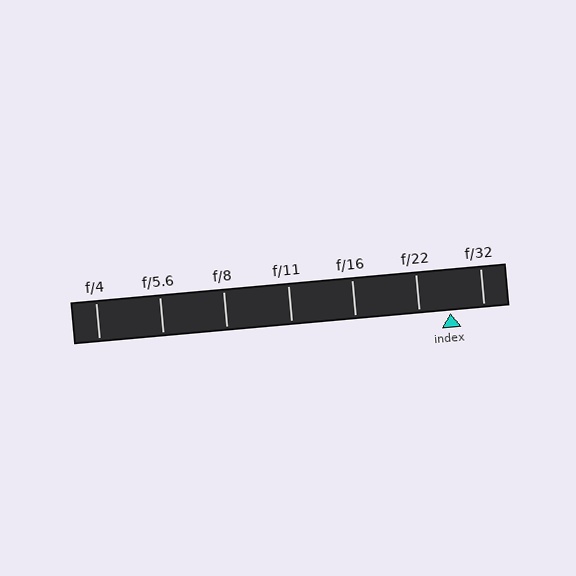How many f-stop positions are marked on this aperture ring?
There are 7 f-stop positions marked.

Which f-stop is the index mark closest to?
The index mark is closest to f/22.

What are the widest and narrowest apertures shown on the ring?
The widest aperture shown is f/4 and the narrowest is f/32.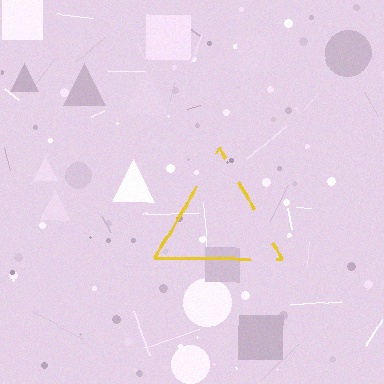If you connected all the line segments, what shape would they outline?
They would outline a triangle.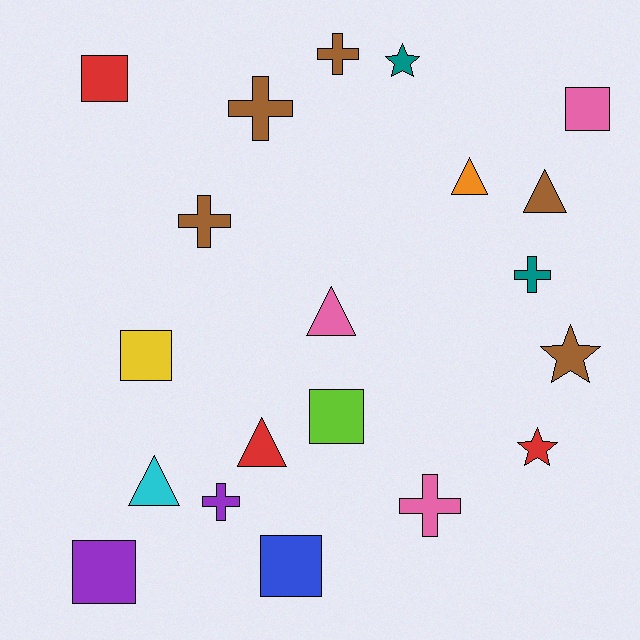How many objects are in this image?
There are 20 objects.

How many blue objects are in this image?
There is 1 blue object.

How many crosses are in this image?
There are 6 crosses.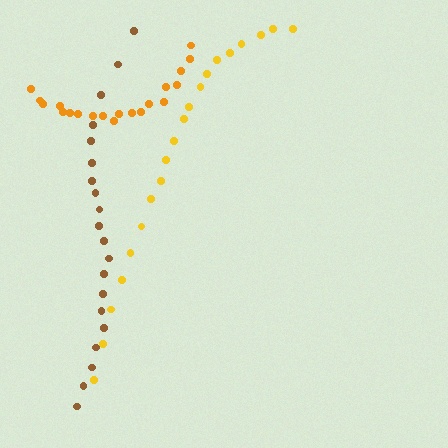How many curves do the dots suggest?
There are 3 distinct paths.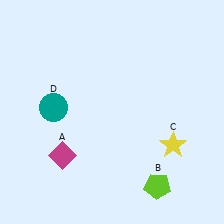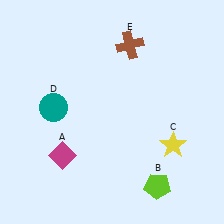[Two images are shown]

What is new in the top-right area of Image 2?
A brown cross (E) was added in the top-right area of Image 2.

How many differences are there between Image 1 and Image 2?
There is 1 difference between the two images.